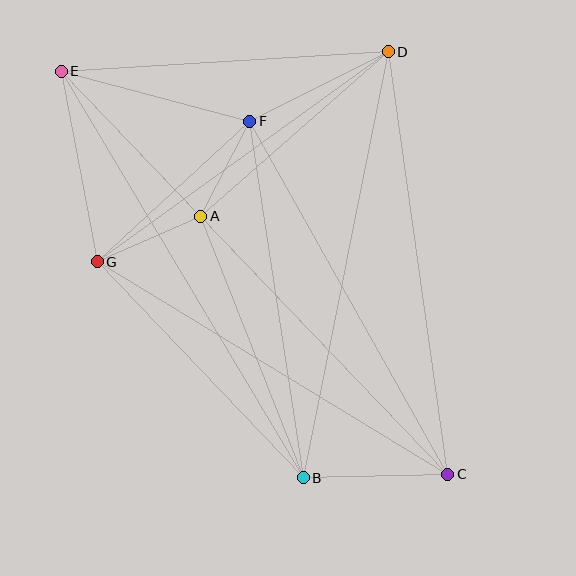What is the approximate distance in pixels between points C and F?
The distance between C and F is approximately 405 pixels.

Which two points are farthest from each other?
Points C and E are farthest from each other.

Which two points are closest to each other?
Points A and F are closest to each other.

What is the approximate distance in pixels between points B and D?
The distance between B and D is approximately 434 pixels.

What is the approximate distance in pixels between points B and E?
The distance between B and E is approximately 473 pixels.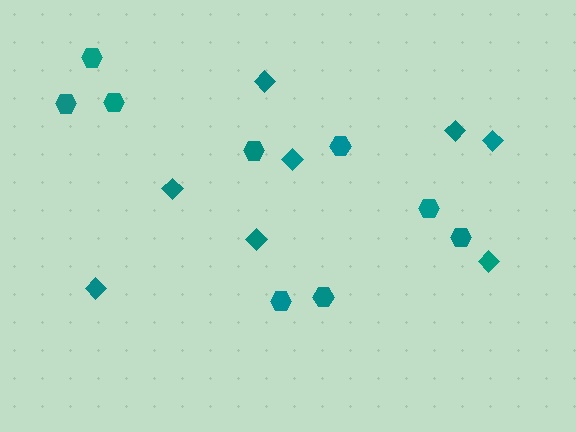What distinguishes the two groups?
There are 2 groups: one group of hexagons (9) and one group of diamonds (8).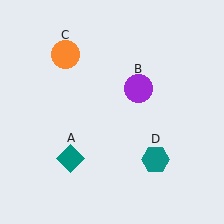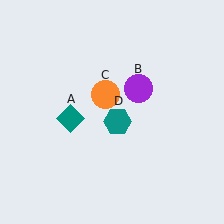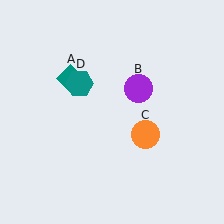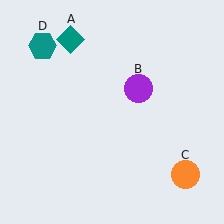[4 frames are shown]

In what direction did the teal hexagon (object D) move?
The teal hexagon (object D) moved up and to the left.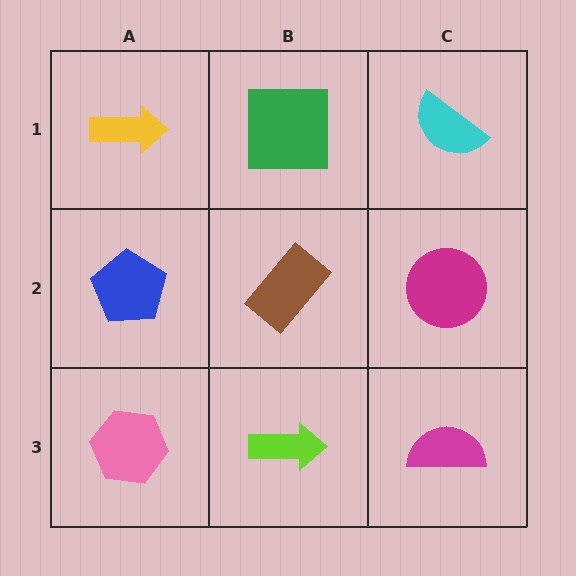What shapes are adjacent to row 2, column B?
A green square (row 1, column B), a lime arrow (row 3, column B), a blue pentagon (row 2, column A), a magenta circle (row 2, column C).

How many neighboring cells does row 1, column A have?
2.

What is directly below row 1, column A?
A blue pentagon.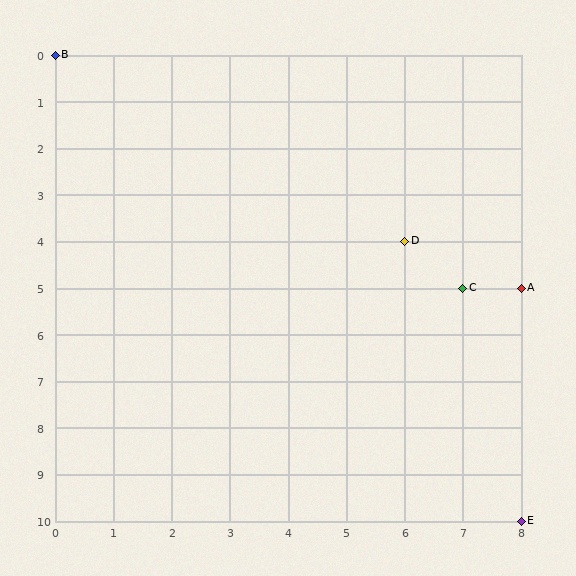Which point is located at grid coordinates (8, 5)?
Point A is at (8, 5).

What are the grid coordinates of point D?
Point D is at grid coordinates (6, 4).